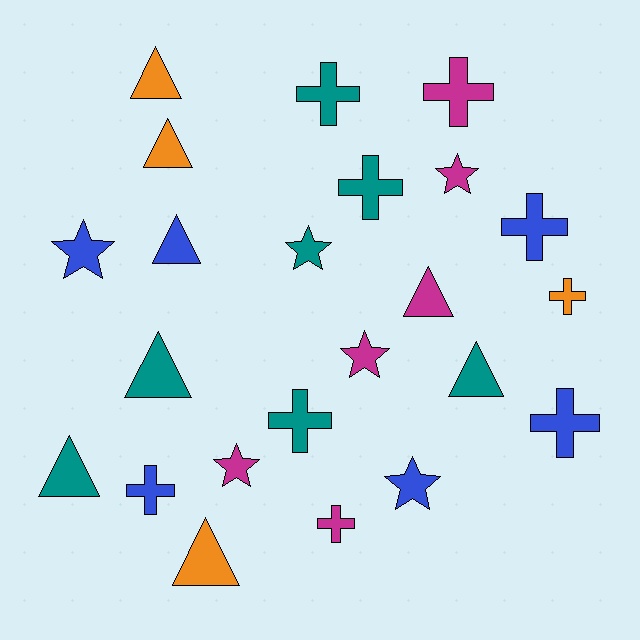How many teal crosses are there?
There are 3 teal crosses.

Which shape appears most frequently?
Cross, with 9 objects.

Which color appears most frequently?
Teal, with 7 objects.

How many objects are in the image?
There are 23 objects.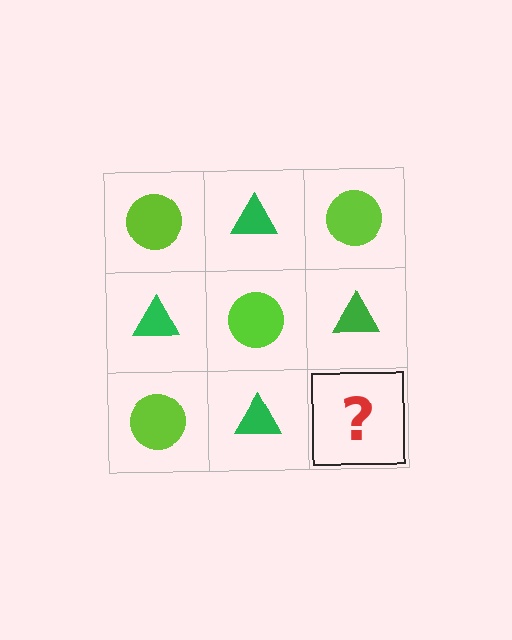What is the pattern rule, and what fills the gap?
The rule is that it alternates lime circle and green triangle in a checkerboard pattern. The gap should be filled with a lime circle.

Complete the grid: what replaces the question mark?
The question mark should be replaced with a lime circle.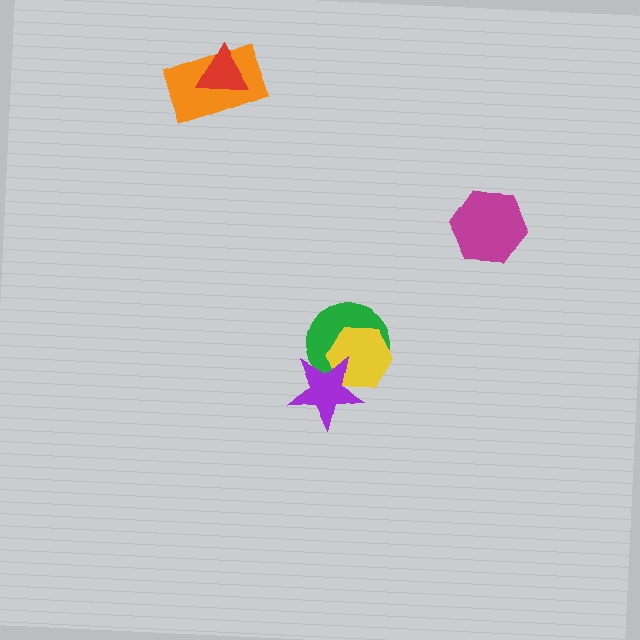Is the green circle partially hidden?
Yes, it is partially covered by another shape.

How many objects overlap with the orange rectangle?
1 object overlaps with the orange rectangle.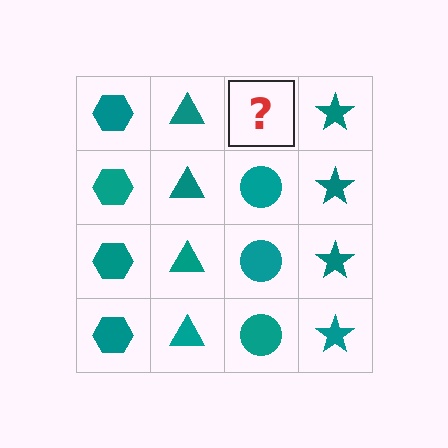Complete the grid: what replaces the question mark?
The question mark should be replaced with a teal circle.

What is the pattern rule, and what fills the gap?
The rule is that each column has a consistent shape. The gap should be filled with a teal circle.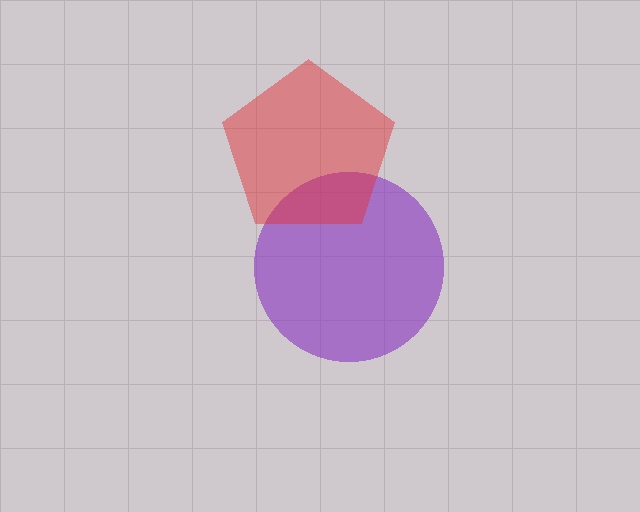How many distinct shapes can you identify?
There are 2 distinct shapes: a purple circle, a red pentagon.